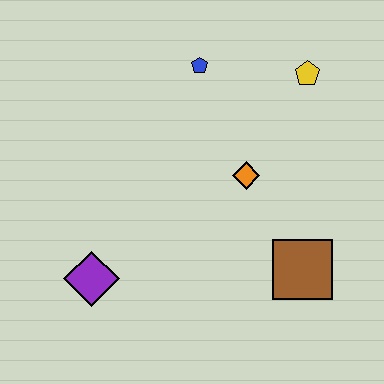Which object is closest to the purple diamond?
The orange diamond is closest to the purple diamond.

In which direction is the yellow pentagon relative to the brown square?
The yellow pentagon is above the brown square.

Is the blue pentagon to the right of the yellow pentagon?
No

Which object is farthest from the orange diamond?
The purple diamond is farthest from the orange diamond.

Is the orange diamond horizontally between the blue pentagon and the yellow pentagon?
Yes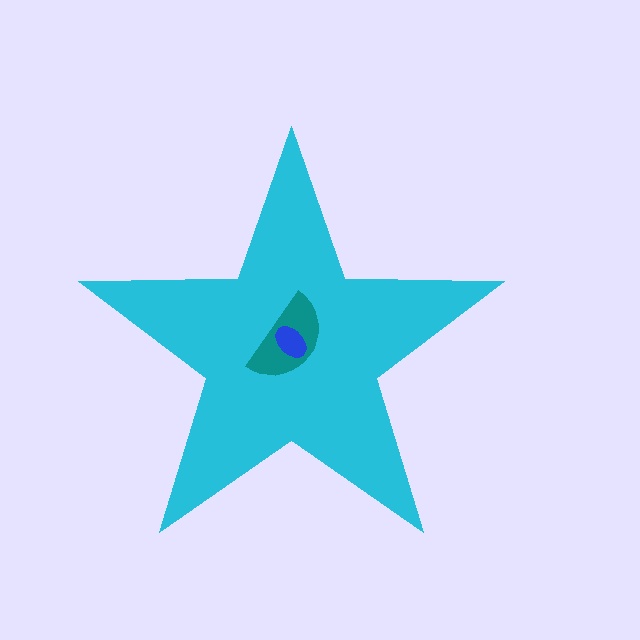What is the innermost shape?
The blue ellipse.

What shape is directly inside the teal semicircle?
The blue ellipse.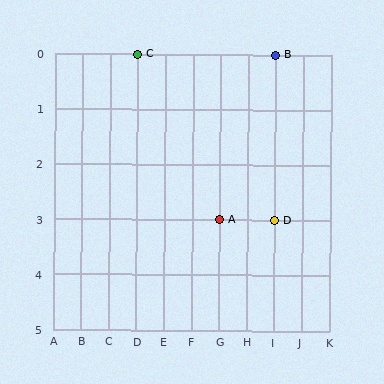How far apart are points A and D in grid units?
Points A and D are 2 columns apart.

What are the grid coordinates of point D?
Point D is at grid coordinates (I, 3).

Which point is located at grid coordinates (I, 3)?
Point D is at (I, 3).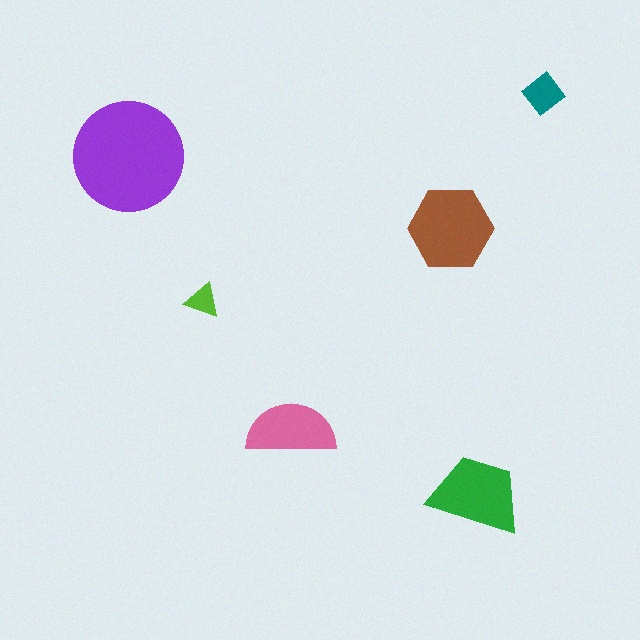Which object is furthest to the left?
The purple circle is leftmost.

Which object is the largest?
The purple circle.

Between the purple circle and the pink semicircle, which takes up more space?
The purple circle.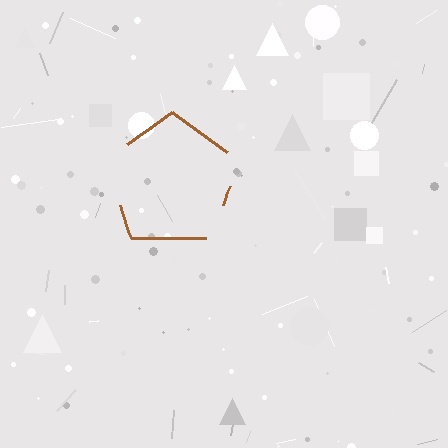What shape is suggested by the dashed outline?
The dashed outline suggests a pentagon.